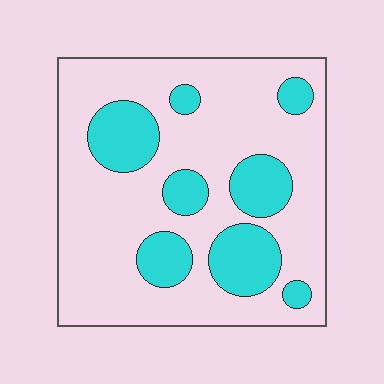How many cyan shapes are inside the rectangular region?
8.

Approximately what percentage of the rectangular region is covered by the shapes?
Approximately 25%.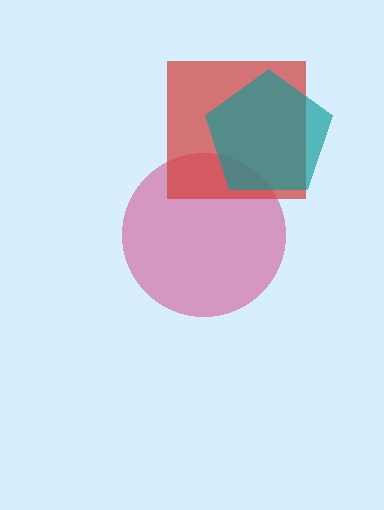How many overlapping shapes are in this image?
There are 3 overlapping shapes in the image.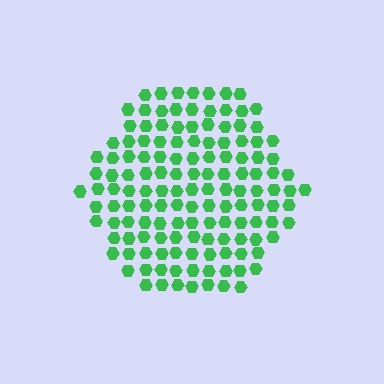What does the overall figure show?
The overall figure shows a hexagon.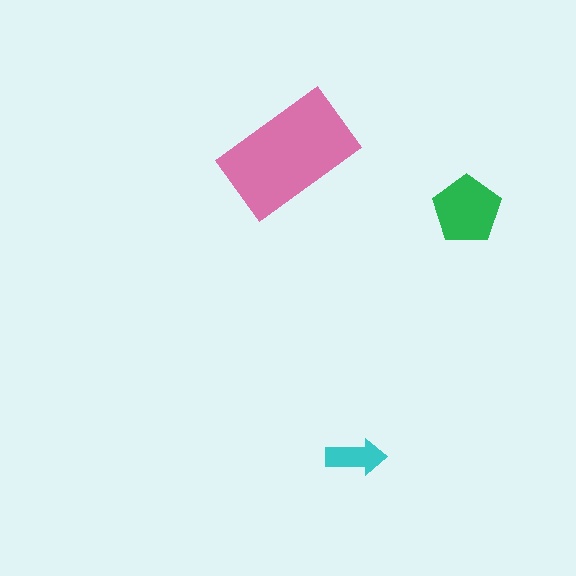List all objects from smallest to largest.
The cyan arrow, the green pentagon, the pink rectangle.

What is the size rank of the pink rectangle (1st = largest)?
1st.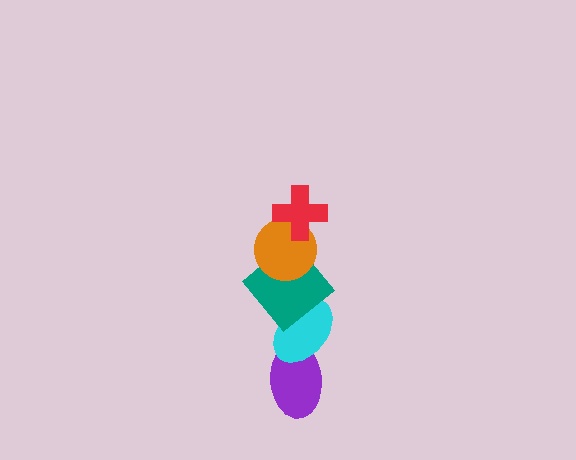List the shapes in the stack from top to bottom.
From top to bottom: the red cross, the orange circle, the teal diamond, the cyan ellipse, the purple ellipse.